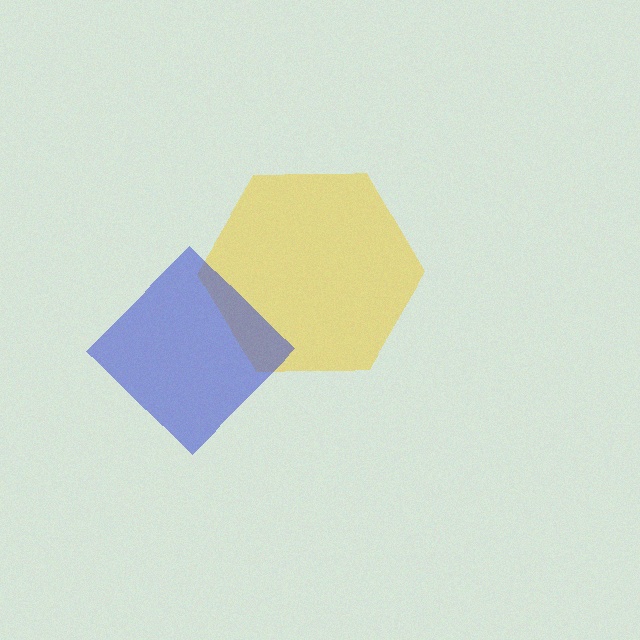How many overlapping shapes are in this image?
There are 2 overlapping shapes in the image.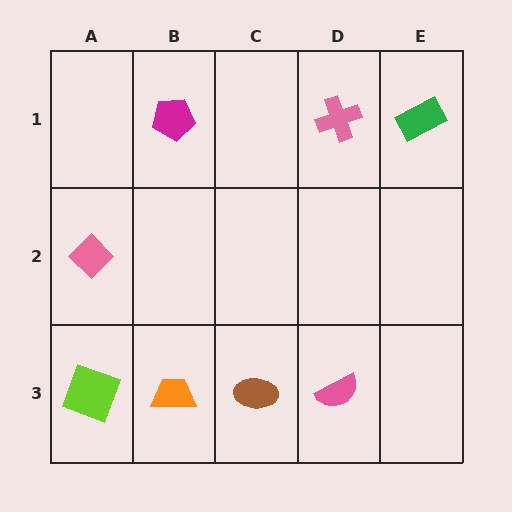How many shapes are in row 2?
1 shape.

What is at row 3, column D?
A pink semicircle.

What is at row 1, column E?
A green rectangle.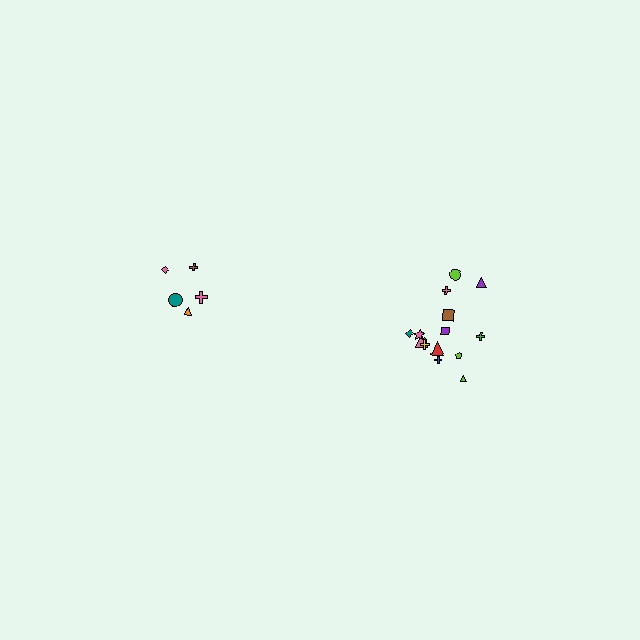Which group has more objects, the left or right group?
The right group.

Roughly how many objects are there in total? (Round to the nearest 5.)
Roughly 20 objects in total.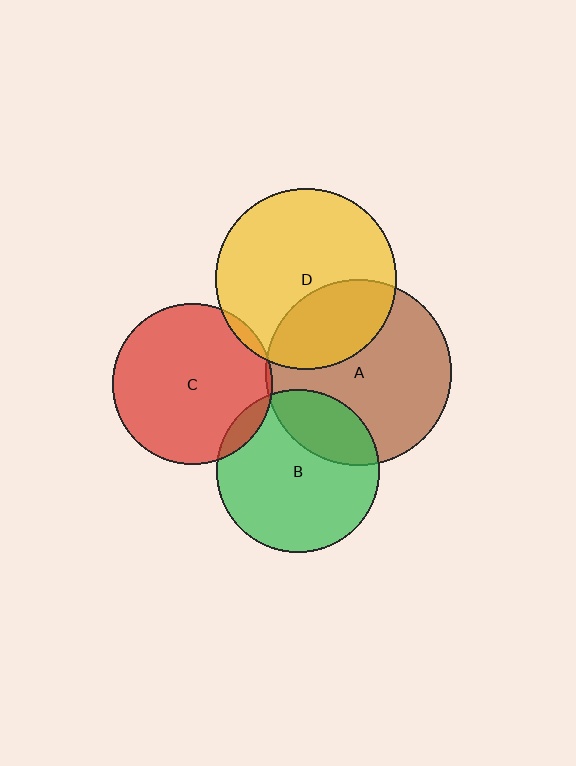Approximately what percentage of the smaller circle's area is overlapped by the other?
Approximately 25%.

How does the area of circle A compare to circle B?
Approximately 1.3 times.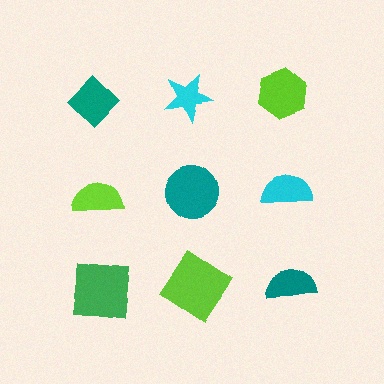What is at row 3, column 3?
A teal semicircle.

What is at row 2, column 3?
A cyan semicircle.